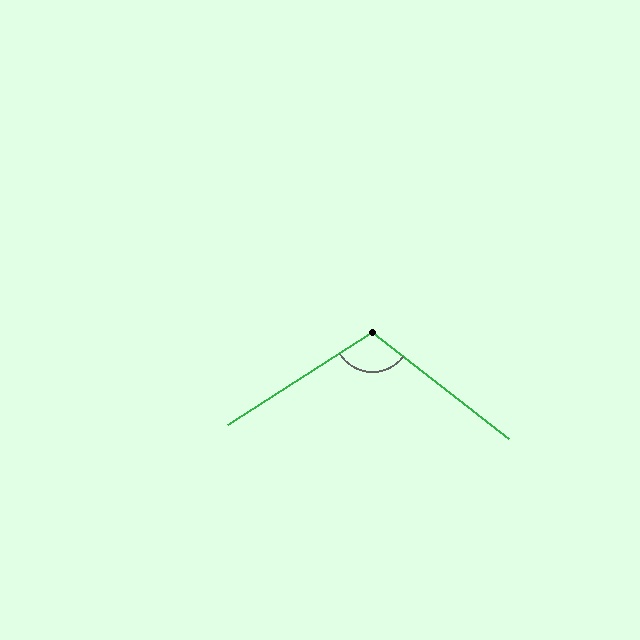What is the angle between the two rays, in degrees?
Approximately 110 degrees.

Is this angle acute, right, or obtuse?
It is obtuse.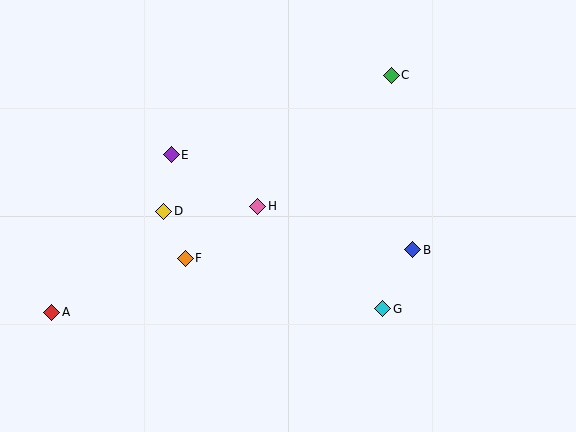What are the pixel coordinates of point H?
Point H is at (258, 206).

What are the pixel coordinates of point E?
Point E is at (171, 155).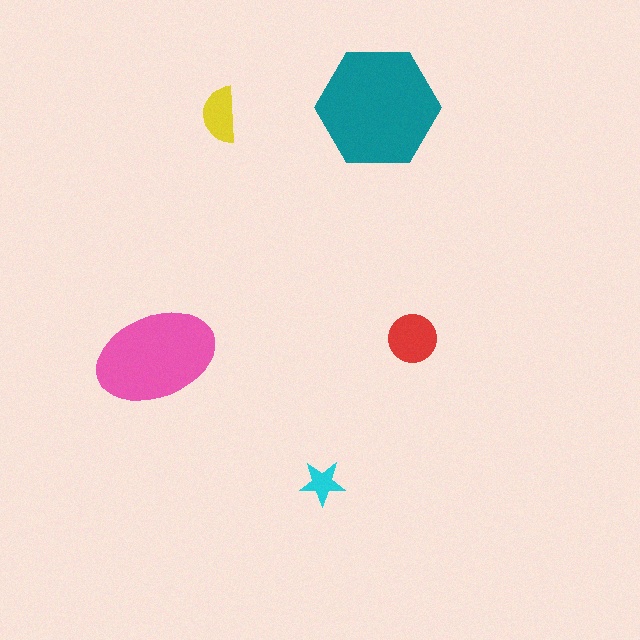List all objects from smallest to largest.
The cyan star, the yellow semicircle, the red circle, the pink ellipse, the teal hexagon.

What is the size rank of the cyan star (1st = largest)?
5th.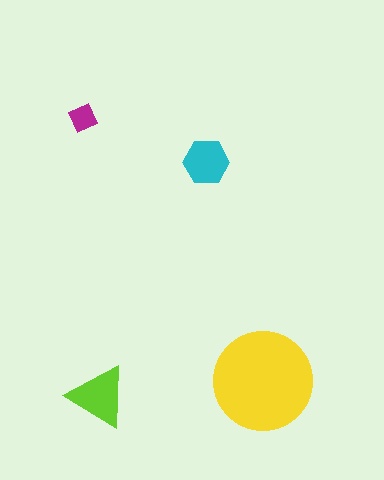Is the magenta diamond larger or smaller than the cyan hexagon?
Smaller.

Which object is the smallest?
The magenta diamond.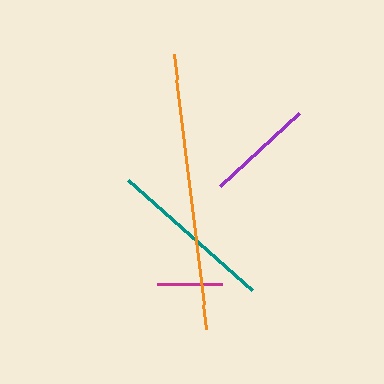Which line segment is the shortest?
The magenta line is the shortest at approximately 64 pixels.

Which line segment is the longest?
The orange line is the longest at approximately 277 pixels.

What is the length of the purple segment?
The purple segment is approximately 108 pixels long.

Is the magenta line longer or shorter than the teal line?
The teal line is longer than the magenta line.